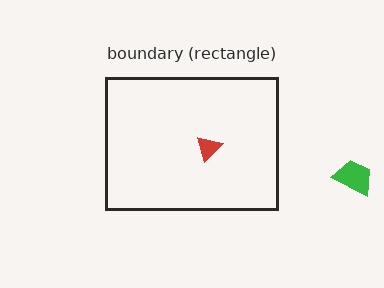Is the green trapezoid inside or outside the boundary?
Outside.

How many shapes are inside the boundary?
1 inside, 1 outside.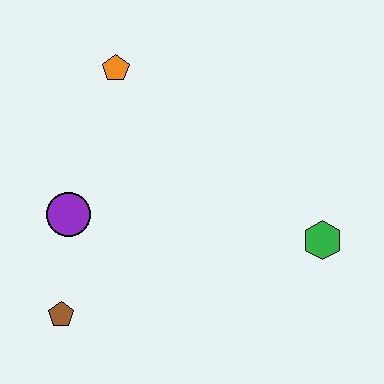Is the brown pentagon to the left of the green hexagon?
Yes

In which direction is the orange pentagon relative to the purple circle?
The orange pentagon is above the purple circle.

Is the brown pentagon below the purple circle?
Yes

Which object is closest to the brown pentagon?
The purple circle is closest to the brown pentagon.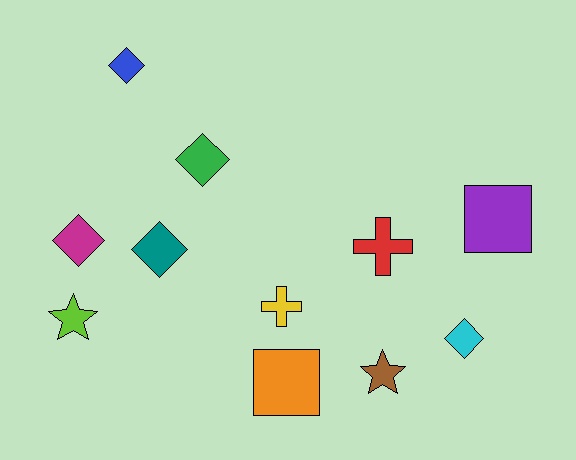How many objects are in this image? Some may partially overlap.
There are 11 objects.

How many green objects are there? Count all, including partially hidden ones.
There is 1 green object.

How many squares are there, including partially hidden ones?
There are 2 squares.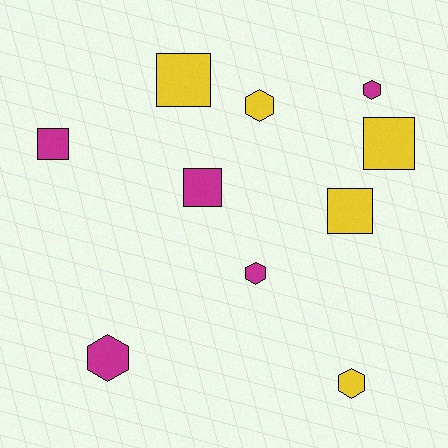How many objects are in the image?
There are 10 objects.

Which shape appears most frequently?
Hexagon, with 5 objects.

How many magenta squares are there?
There are 2 magenta squares.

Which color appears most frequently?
Magenta, with 5 objects.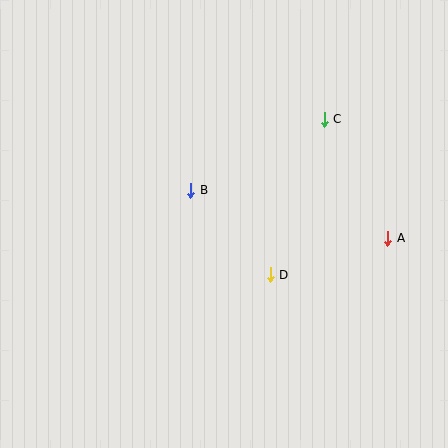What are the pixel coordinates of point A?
Point A is at (388, 238).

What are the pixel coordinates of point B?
Point B is at (191, 190).